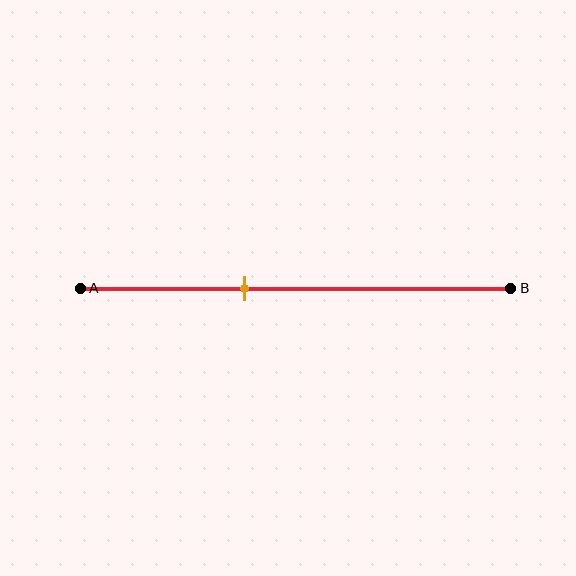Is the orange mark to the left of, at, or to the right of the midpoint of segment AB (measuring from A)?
The orange mark is to the left of the midpoint of segment AB.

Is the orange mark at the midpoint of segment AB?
No, the mark is at about 40% from A, not at the 50% midpoint.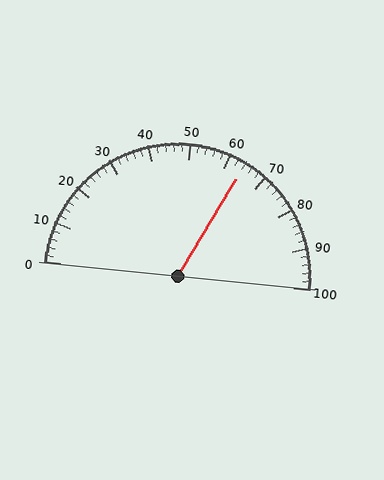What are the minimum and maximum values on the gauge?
The gauge ranges from 0 to 100.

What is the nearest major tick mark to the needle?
The nearest major tick mark is 60.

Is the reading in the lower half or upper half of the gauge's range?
The reading is in the upper half of the range (0 to 100).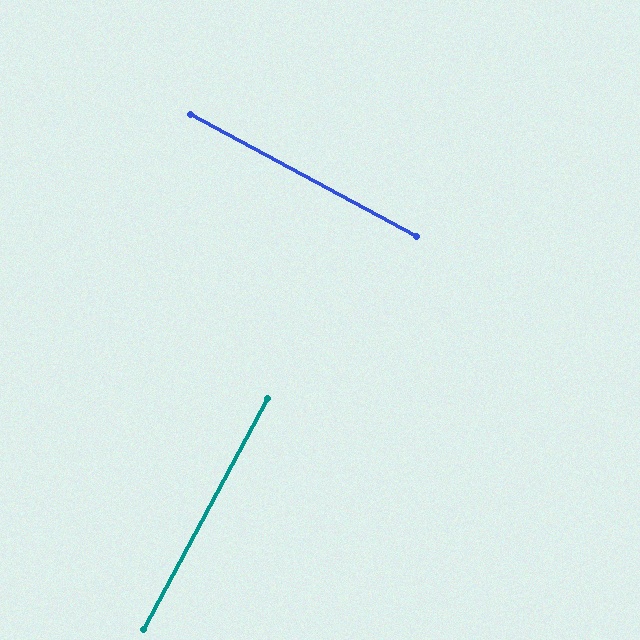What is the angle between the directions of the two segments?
Approximately 90 degrees.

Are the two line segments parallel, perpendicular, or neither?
Perpendicular — they meet at approximately 90°.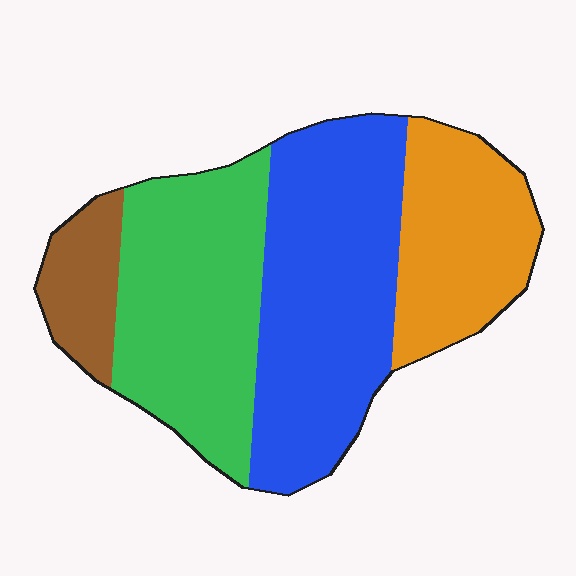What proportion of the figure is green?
Green covers about 30% of the figure.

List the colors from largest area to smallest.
From largest to smallest: blue, green, orange, brown.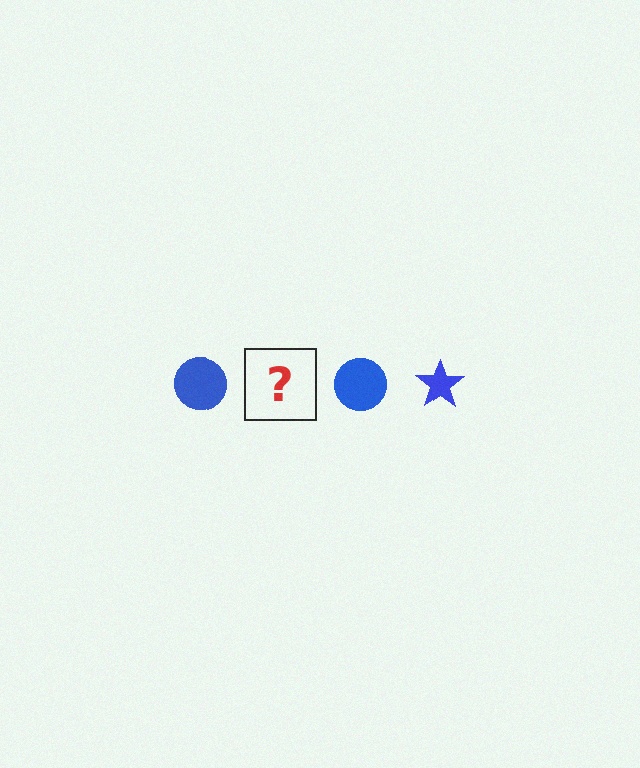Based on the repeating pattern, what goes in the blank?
The blank should be a blue star.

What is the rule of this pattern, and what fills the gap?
The rule is that the pattern cycles through circle, star shapes in blue. The gap should be filled with a blue star.